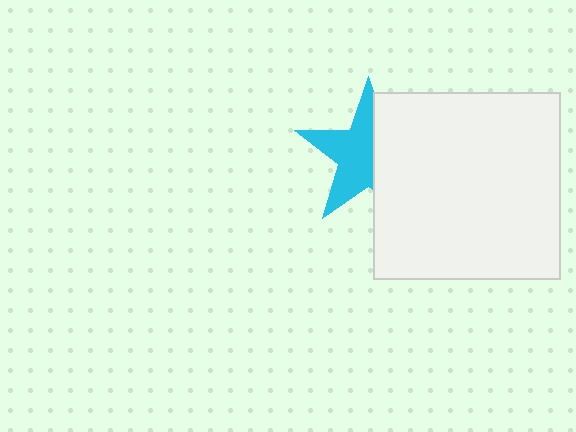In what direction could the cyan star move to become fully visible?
The cyan star could move left. That would shift it out from behind the white square entirely.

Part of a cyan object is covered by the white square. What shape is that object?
It is a star.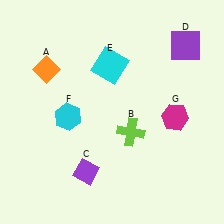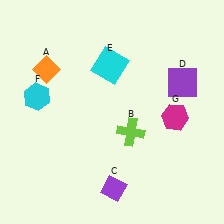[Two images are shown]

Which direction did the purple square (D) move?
The purple square (D) moved down.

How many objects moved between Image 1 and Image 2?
3 objects moved between the two images.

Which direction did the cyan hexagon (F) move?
The cyan hexagon (F) moved left.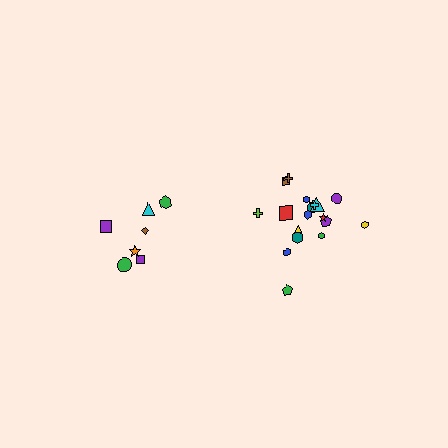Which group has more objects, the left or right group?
The right group.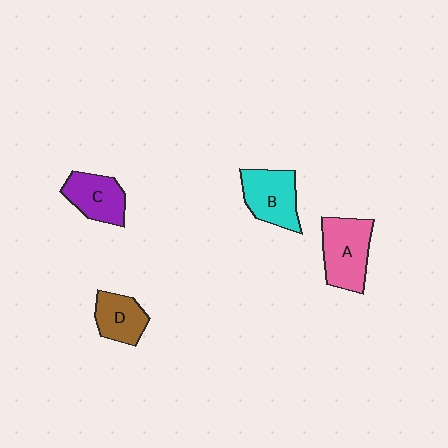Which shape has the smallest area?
Shape D (brown).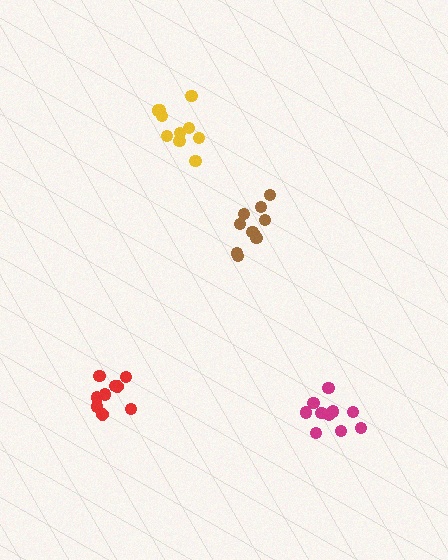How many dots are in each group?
Group 1: 10 dots, Group 2: 9 dots, Group 3: 10 dots, Group 4: 10 dots (39 total).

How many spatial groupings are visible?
There are 4 spatial groupings.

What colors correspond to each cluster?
The clusters are colored: brown, red, yellow, magenta.